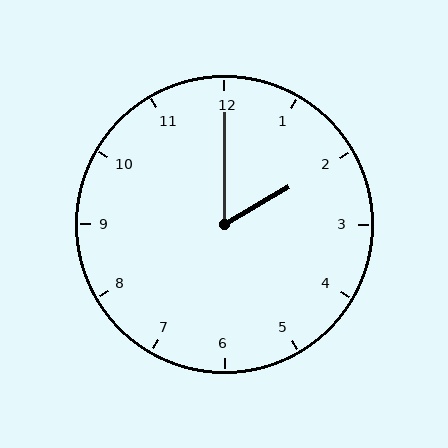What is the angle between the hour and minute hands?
Approximately 60 degrees.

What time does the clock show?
2:00.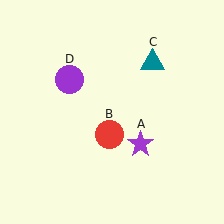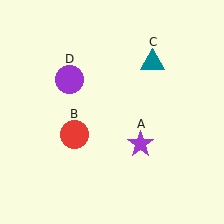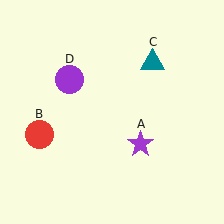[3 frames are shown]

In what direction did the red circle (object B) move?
The red circle (object B) moved left.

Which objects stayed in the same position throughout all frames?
Purple star (object A) and teal triangle (object C) and purple circle (object D) remained stationary.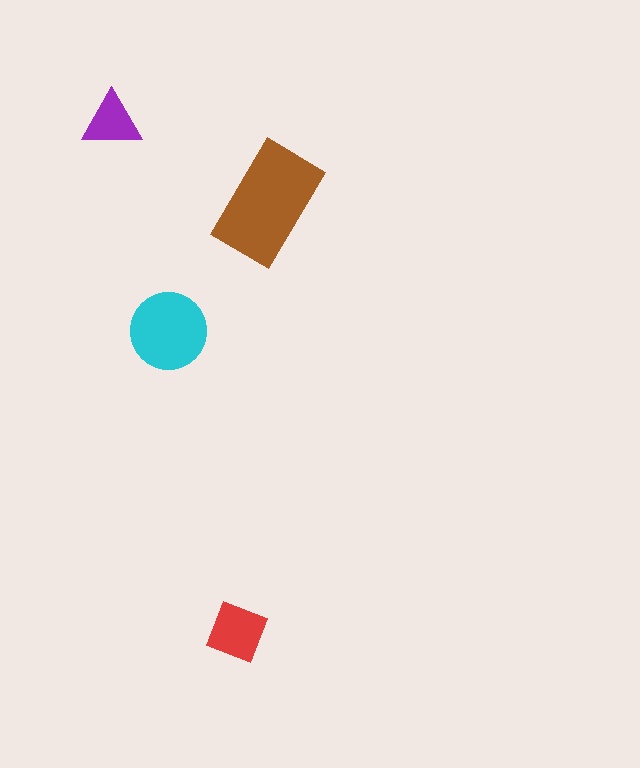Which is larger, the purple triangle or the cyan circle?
The cyan circle.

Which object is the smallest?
The purple triangle.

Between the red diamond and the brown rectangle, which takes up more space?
The brown rectangle.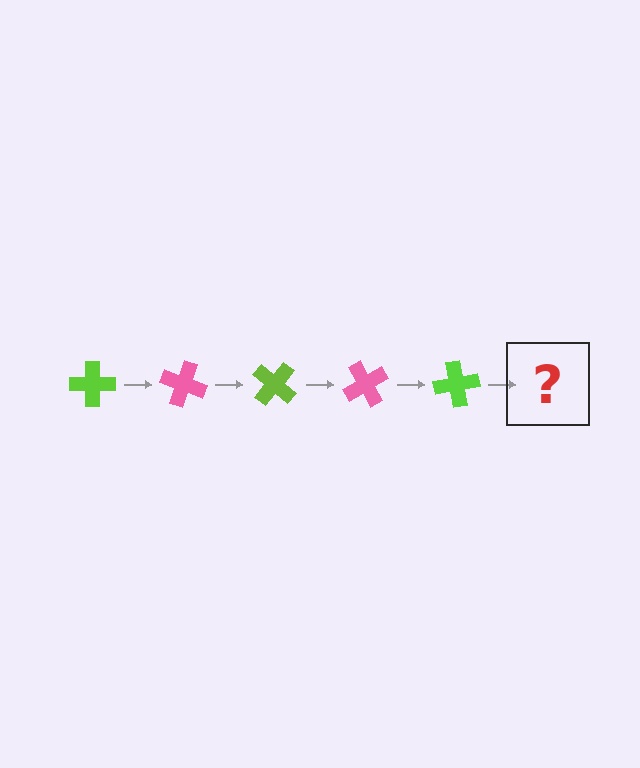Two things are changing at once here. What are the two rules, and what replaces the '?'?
The two rules are that it rotates 20 degrees each step and the color cycles through lime and pink. The '?' should be a pink cross, rotated 100 degrees from the start.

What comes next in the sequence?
The next element should be a pink cross, rotated 100 degrees from the start.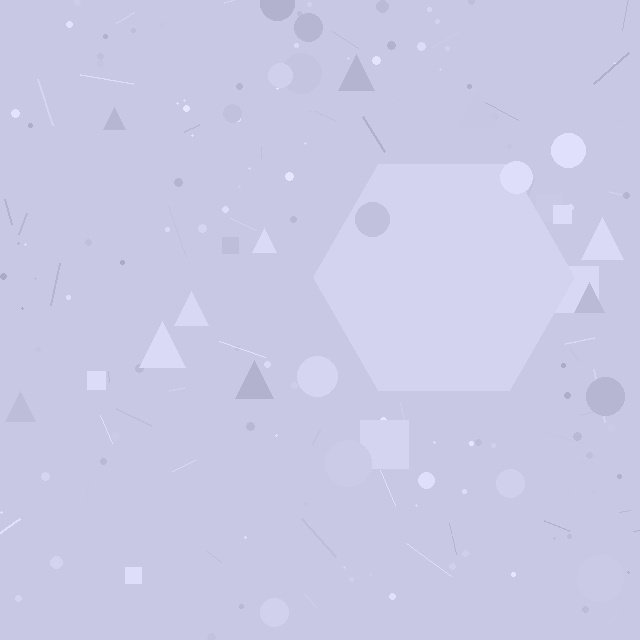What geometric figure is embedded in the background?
A hexagon is embedded in the background.